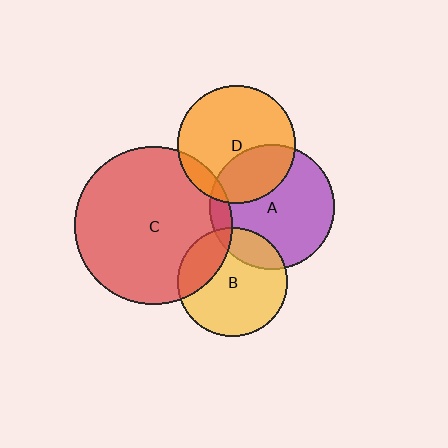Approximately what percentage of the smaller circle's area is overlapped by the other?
Approximately 10%.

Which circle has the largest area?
Circle C (red).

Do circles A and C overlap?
Yes.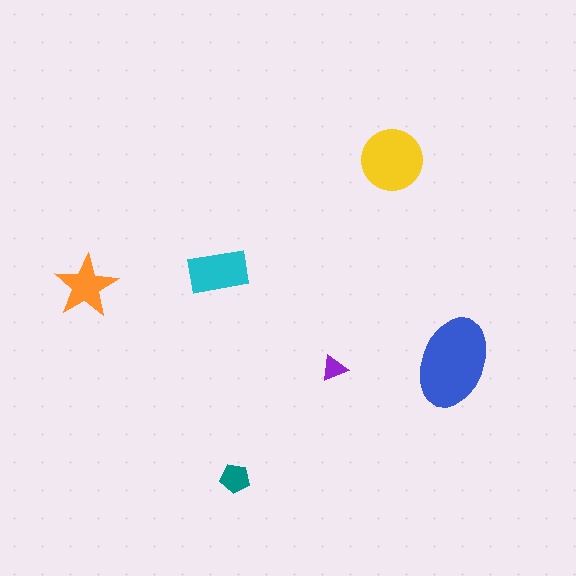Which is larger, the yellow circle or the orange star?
The yellow circle.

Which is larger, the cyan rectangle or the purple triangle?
The cyan rectangle.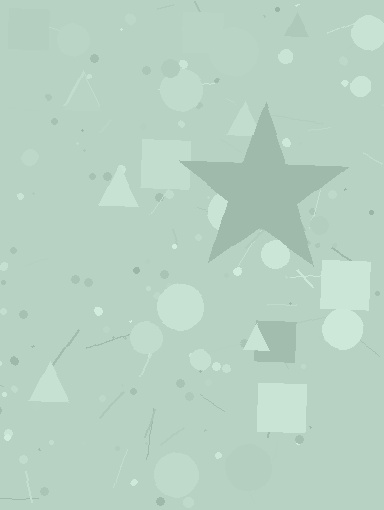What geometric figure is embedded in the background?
A star is embedded in the background.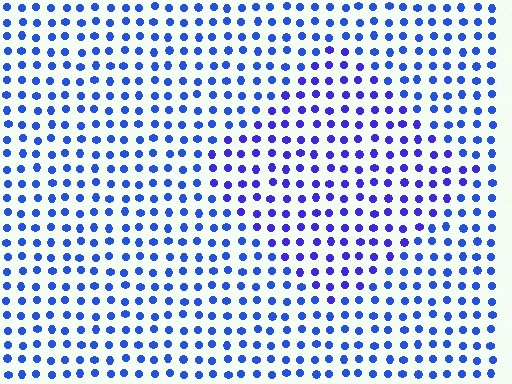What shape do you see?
I see a diamond.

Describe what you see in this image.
The image is filled with small blue elements in a uniform arrangement. A diamond-shaped region is visible where the elements are tinted to a slightly different hue, forming a subtle color boundary.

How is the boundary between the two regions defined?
The boundary is defined purely by a slight shift in hue (about 24 degrees). Spacing, size, and orientation are identical on both sides.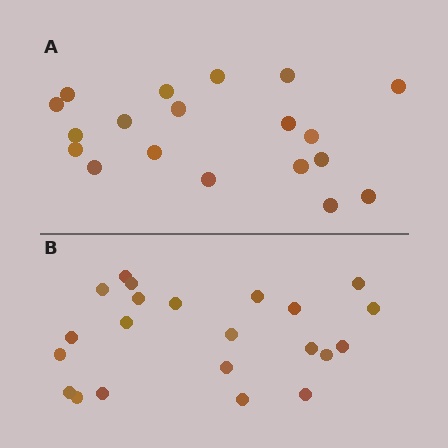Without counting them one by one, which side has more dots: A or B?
Region B (the bottom region) has more dots.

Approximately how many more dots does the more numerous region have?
Region B has just a few more — roughly 2 or 3 more dots than region A.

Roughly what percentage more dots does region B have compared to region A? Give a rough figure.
About 15% more.